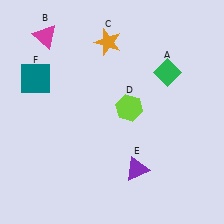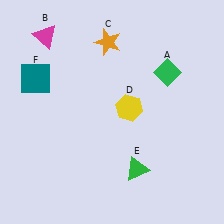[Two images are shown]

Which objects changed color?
D changed from lime to yellow. E changed from purple to green.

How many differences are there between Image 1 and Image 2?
There are 2 differences between the two images.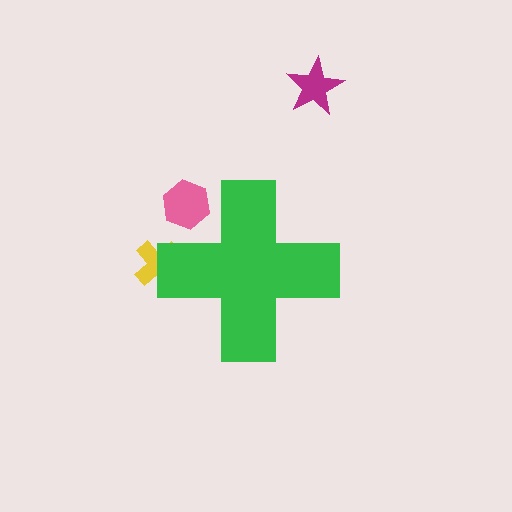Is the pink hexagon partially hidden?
Yes, the pink hexagon is partially hidden behind the green cross.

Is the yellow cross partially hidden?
Yes, the yellow cross is partially hidden behind the green cross.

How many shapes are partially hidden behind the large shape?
2 shapes are partially hidden.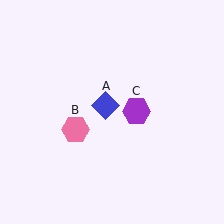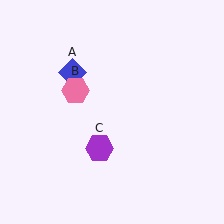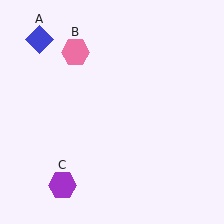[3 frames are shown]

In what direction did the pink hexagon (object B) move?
The pink hexagon (object B) moved up.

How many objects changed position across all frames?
3 objects changed position: blue diamond (object A), pink hexagon (object B), purple hexagon (object C).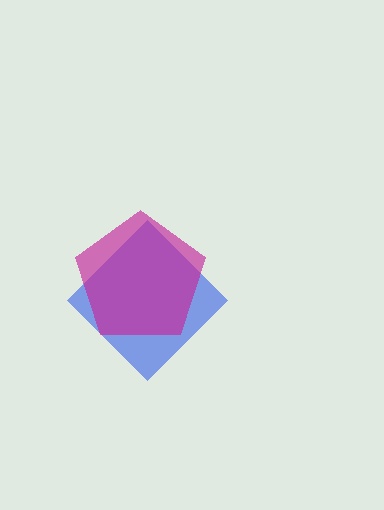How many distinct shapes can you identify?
There are 2 distinct shapes: a blue diamond, a magenta pentagon.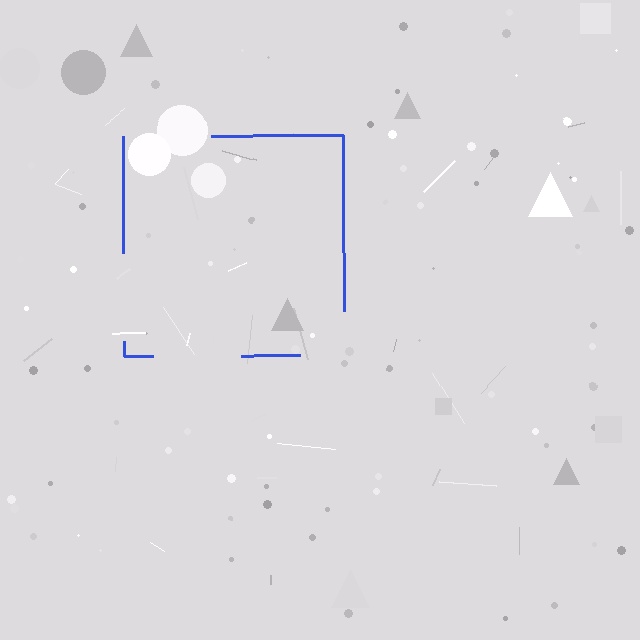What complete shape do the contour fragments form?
The contour fragments form a square.